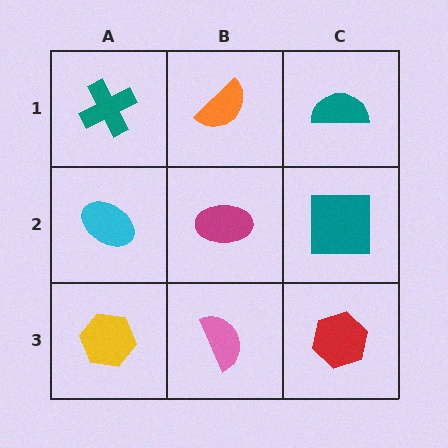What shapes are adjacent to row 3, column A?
A cyan ellipse (row 2, column A), a pink semicircle (row 3, column B).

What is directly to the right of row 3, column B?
A red hexagon.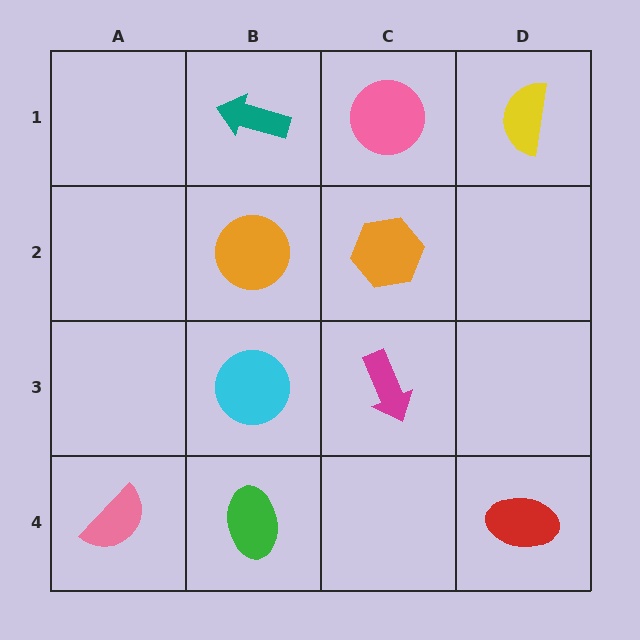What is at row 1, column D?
A yellow semicircle.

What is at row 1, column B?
A teal arrow.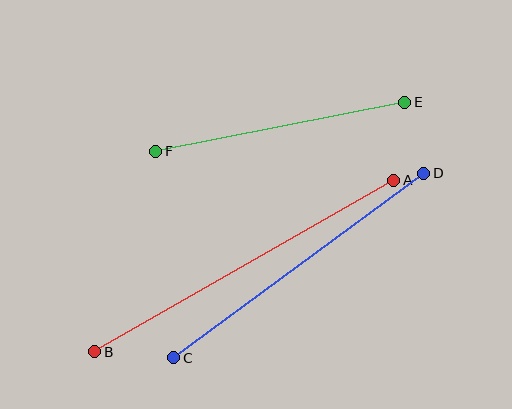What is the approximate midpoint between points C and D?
The midpoint is at approximately (299, 265) pixels.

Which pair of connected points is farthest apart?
Points A and B are farthest apart.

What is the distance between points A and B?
The distance is approximately 345 pixels.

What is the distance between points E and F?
The distance is approximately 253 pixels.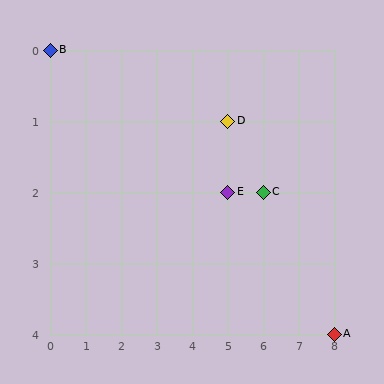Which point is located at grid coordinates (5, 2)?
Point E is at (5, 2).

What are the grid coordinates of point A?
Point A is at grid coordinates (8, 4).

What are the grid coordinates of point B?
Point B is at grid coordinates (0, 0).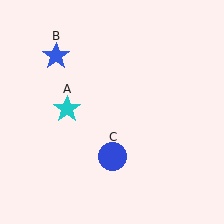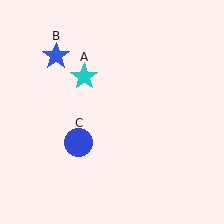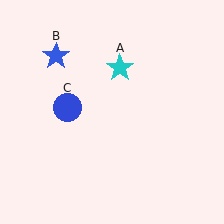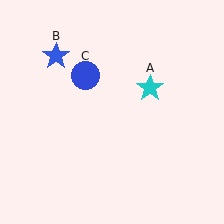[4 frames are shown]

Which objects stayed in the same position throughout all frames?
Blue star (object B) remained stationary.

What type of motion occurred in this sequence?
The cyan star (object A), blue circle (object C) rotated clockwise around the center of the scene.